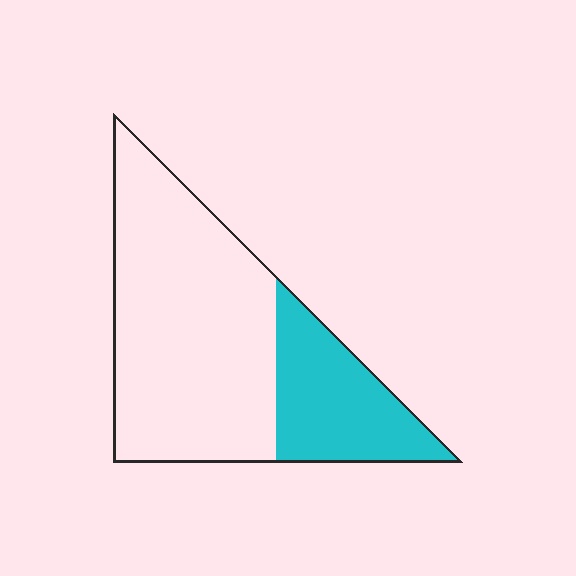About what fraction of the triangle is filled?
About one quarter (1/4).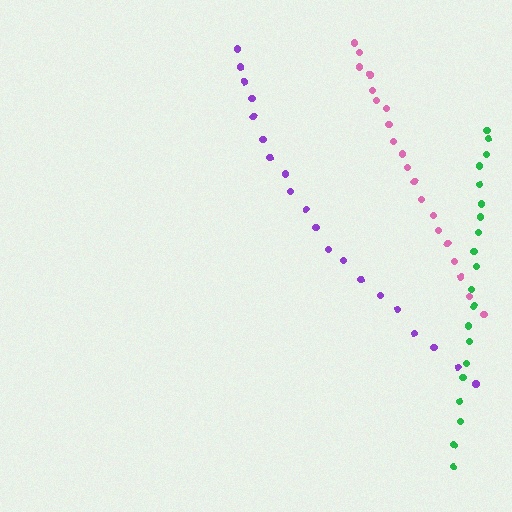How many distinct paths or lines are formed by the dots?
There are 3 distinct paths.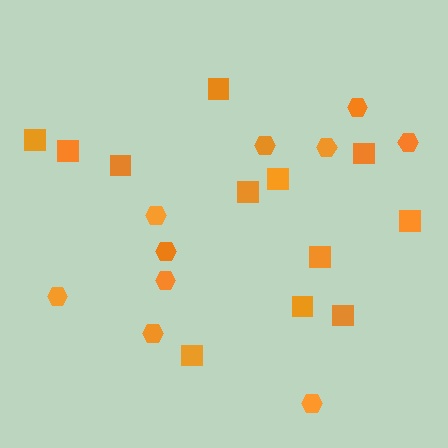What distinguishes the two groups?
There are 2 groups: one group of hexagons (10) and one group of squares (12).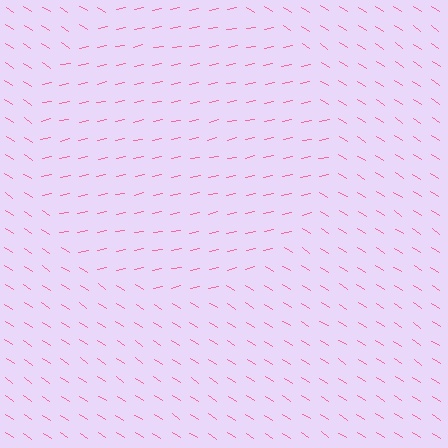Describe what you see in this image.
The image is filled with small pink line segments. A circle region in the image has lines oriented differently from the surrounding lines, creating a visible texture boundary.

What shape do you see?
I see a circle.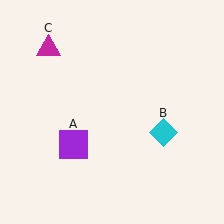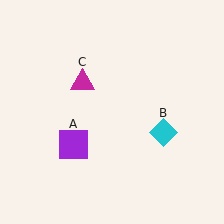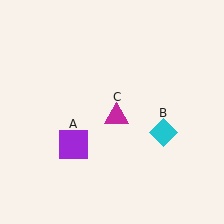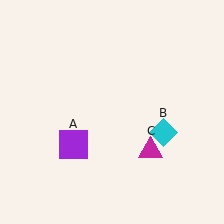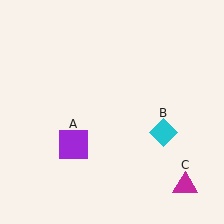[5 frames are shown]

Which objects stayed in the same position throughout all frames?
Purple square (object A) and cyan diamond (object B) remained stationary.